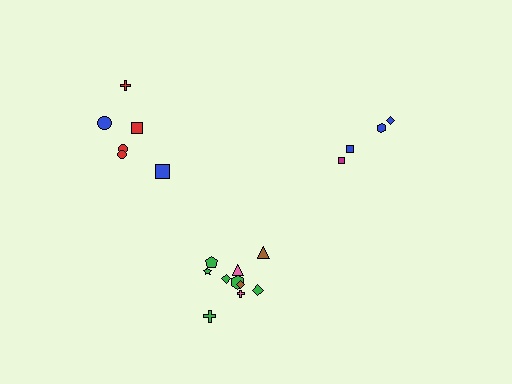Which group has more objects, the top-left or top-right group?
The top-left group.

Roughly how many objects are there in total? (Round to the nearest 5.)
Roughly 20 objects in total.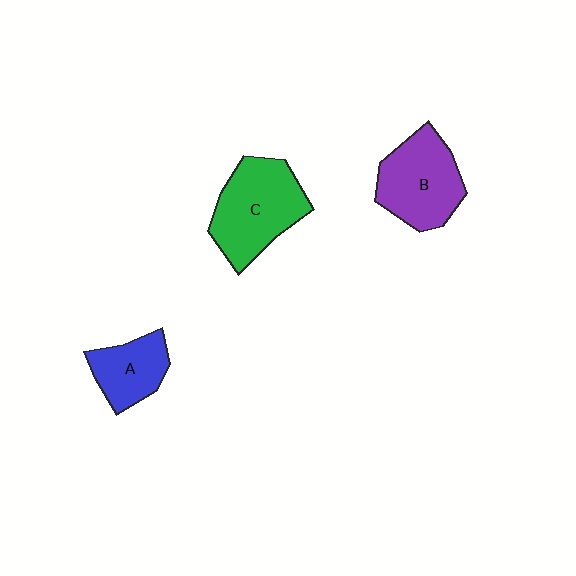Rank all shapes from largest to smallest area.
From largest to smallest: C (green), B (purple), A (blue).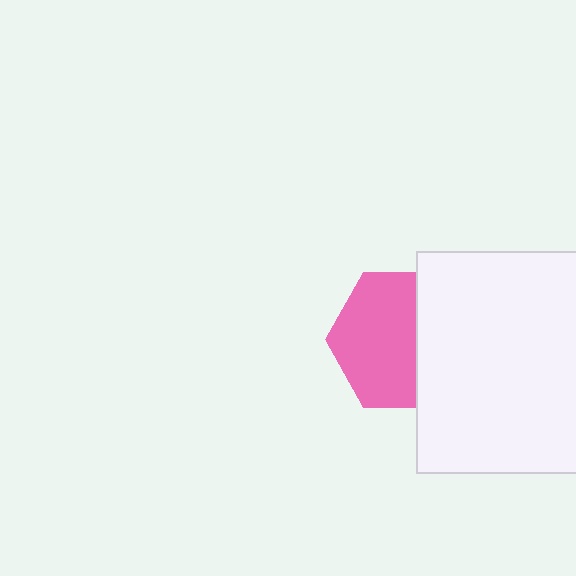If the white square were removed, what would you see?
You would see the complete pink hexagon.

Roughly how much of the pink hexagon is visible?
About half of it is visible (roughly 61%).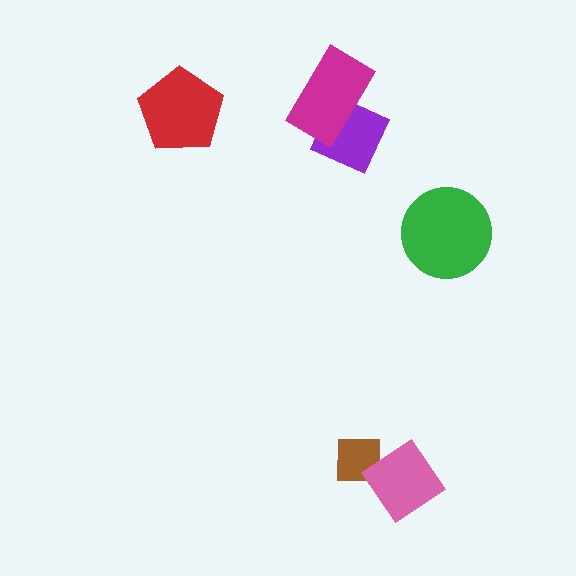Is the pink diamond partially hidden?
No, no other shape covers it.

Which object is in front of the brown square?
The pink diamond is in front of the brown square.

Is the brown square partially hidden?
Yes, it is partially covered by another shape.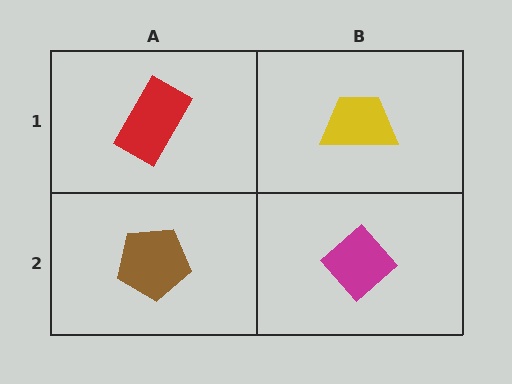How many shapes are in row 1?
2 shapes.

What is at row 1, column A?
A red rectangle.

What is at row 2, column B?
A magenta diamond.